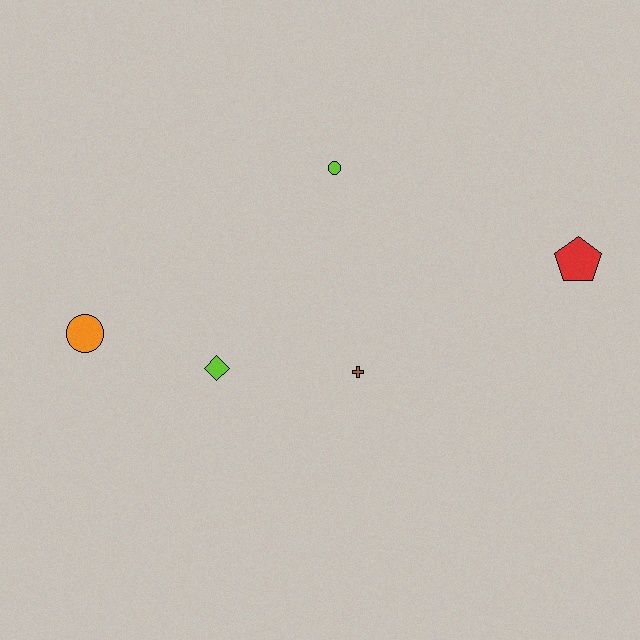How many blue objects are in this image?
There are no blue objects.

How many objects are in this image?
There are 5 objects.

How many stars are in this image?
There are no stars.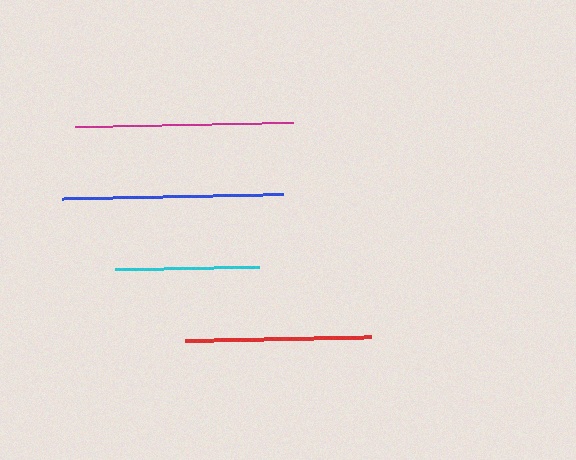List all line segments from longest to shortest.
From longest to shortest: blue, magenta, red, cyan.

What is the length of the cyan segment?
The cyan segment is approximately 144 pixels long.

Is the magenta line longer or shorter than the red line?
The magenta line is longer than the red line.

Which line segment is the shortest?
The cyan line is the shortest at approximately 144 pixels.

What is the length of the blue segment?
The blue segment is approximately 221 pixels long.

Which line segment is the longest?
The blue line is the longest at approximately 221 pixels.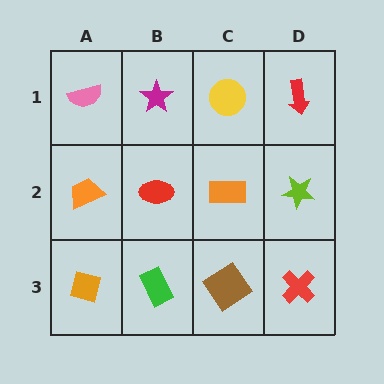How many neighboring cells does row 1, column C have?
3.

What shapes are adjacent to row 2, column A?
A pink semicircle (row 1, column A), an orange diamond (row 3, column A), a red ellipse (row 2, column B).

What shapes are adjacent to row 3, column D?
A lime star (row 2, column D), a brown diamond (row 3, column C).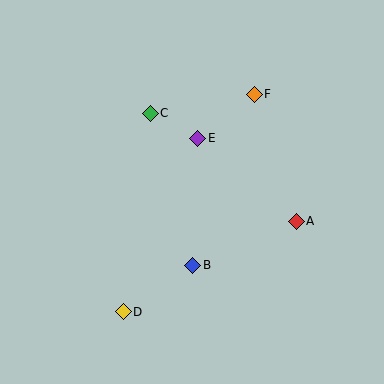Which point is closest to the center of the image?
Point E at (198, 138) is closest to the center.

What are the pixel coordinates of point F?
Point F is at (254, 94).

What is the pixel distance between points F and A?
The distance between F and A is 134 pixels.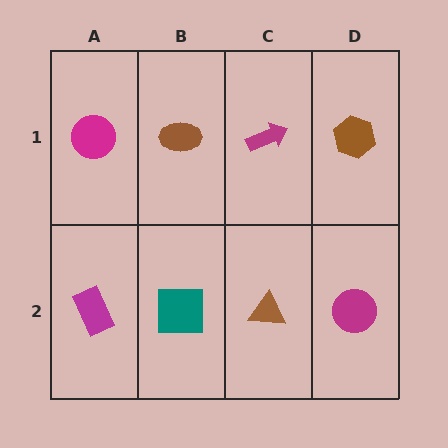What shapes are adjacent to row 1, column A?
A magenta rectangle (row 2, column A), a brown ellipse (row 1, column B).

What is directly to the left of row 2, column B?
A magenta rectangle.